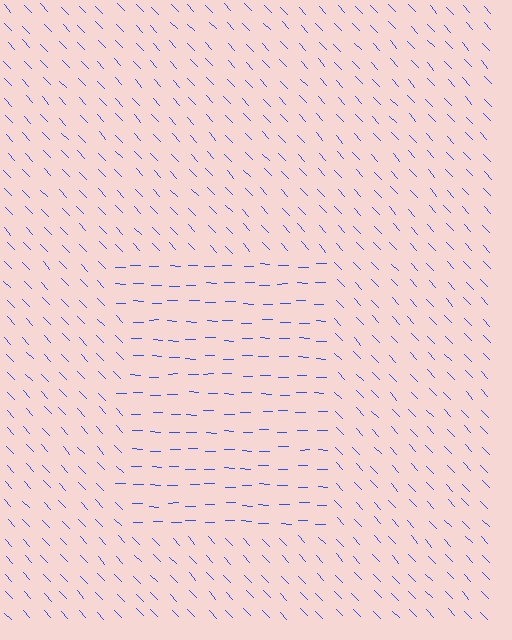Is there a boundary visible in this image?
Yes, there is a texture boundary formed by a change in line orientation.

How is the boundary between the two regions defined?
The boundary is defined purely by a change in line orientation (approximately 45 degrees difference). All lines are the same color and thickness.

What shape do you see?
I see a rectangle.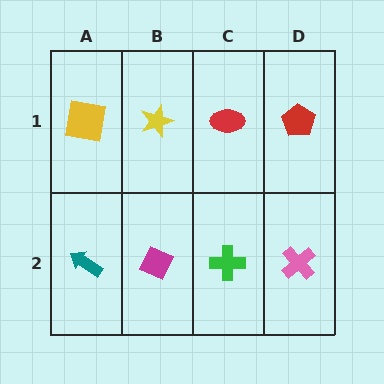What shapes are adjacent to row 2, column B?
A yellow star (row 1, column B), a teal arrow (row 2, column A), a green cross (row 2, column C).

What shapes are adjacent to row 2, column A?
A yellow square (row 1, column A), a magenta diamond (row 2, column B).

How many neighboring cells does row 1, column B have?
3.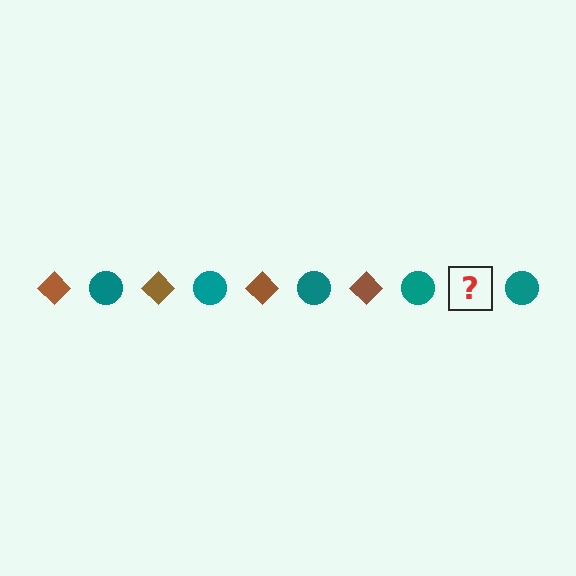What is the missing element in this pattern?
The missing element is a brown diamond.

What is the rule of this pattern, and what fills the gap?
The rule is that the pattern alternates between brown diamond and teal circle. The gap should be filled with a brown diamond.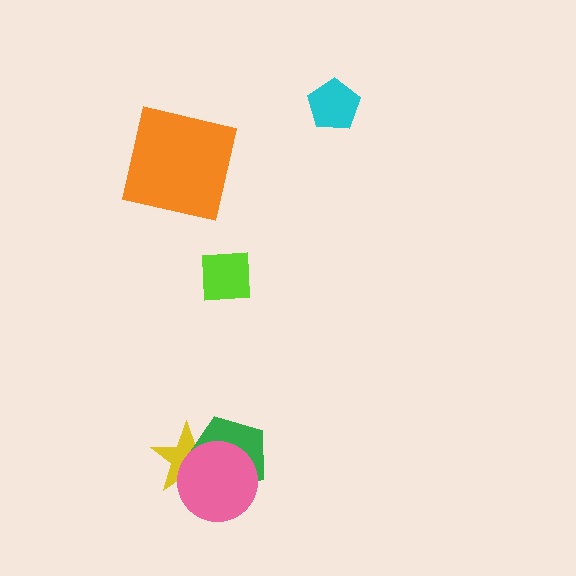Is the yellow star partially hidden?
Yes, it is partially covered by another shape.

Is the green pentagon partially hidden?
Yes, it is partially covered by another shape.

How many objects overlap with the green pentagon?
2 objects overlap with the green pentagon.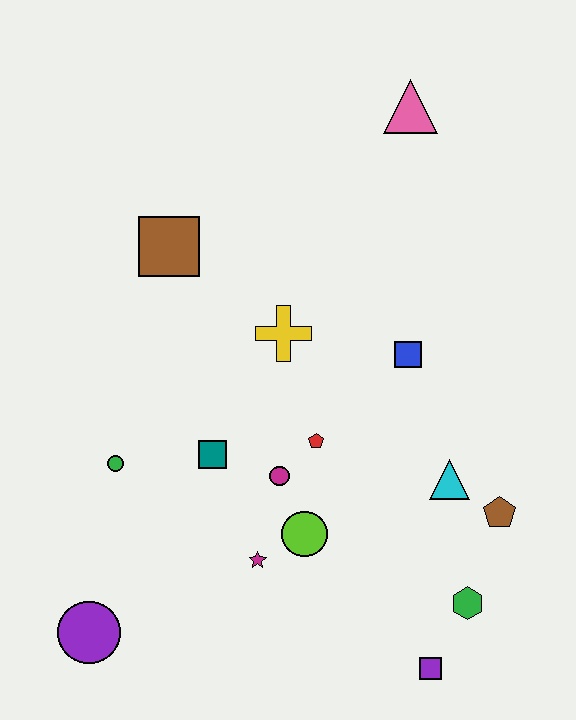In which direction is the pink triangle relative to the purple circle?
The pink triangle is above the purple circle.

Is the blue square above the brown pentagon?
Yes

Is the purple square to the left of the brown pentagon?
Yes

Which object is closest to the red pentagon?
The magenta circle is closest to the red pentagon.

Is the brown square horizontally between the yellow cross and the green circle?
Yes